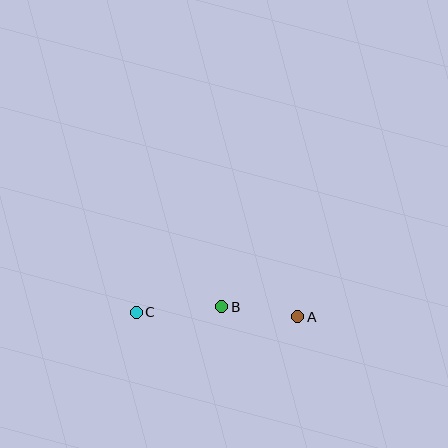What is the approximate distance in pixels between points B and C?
The distance between B and C is approximately 86 pixels.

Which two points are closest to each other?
Points A and B are closest to each other.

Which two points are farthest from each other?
Points A and C are farthest from each other.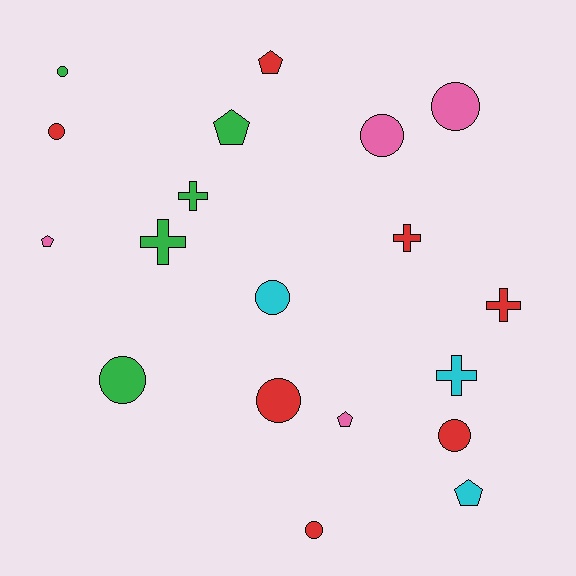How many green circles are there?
There are 2 green circles.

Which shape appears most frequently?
Circle, with 9 objects.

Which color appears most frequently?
Red, with 7 objects.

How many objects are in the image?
There are 19 objects.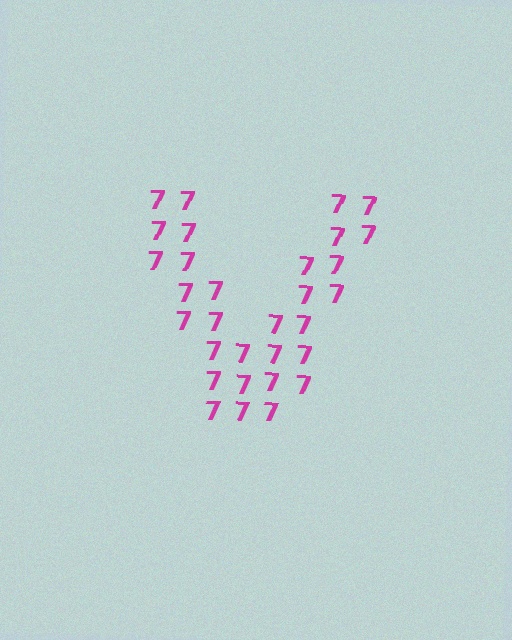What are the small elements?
The small elements are digit 7's.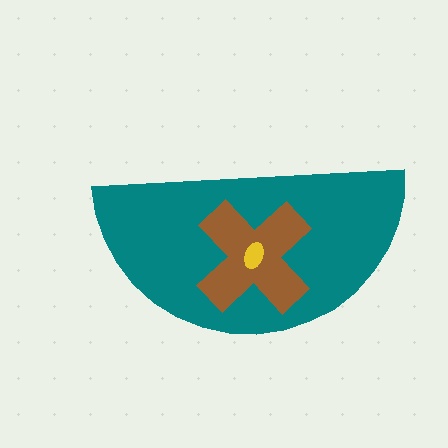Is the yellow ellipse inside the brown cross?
Yes.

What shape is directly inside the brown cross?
The yellow ellipse.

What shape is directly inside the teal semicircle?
The brown cross.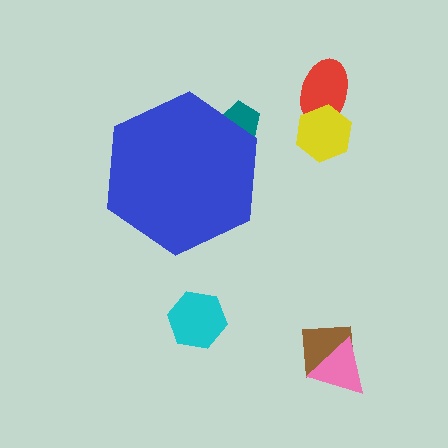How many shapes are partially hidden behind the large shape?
1 shape is partially hidden.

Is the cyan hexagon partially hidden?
No, the cyan hexagon is fully visible.